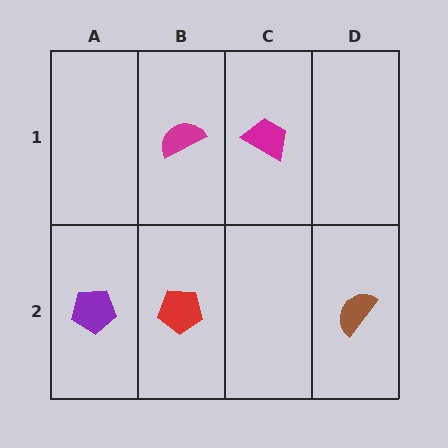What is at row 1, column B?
A magenta semicircle.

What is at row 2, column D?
A brown semicircle.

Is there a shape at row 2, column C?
No, that cell is empty.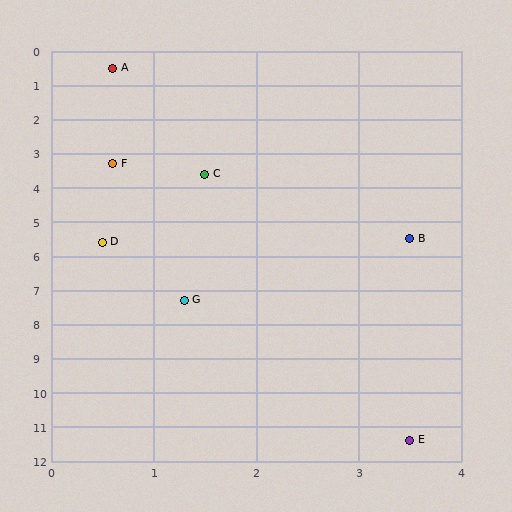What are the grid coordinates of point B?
Point B is at approximately (3.5, 5.5).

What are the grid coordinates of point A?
Point A is at approximately (0.6, 0.5).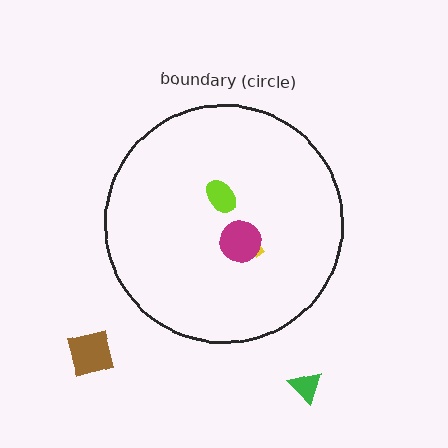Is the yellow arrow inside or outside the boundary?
Inside.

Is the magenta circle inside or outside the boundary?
Inside.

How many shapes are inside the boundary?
3 inside, 2 outside.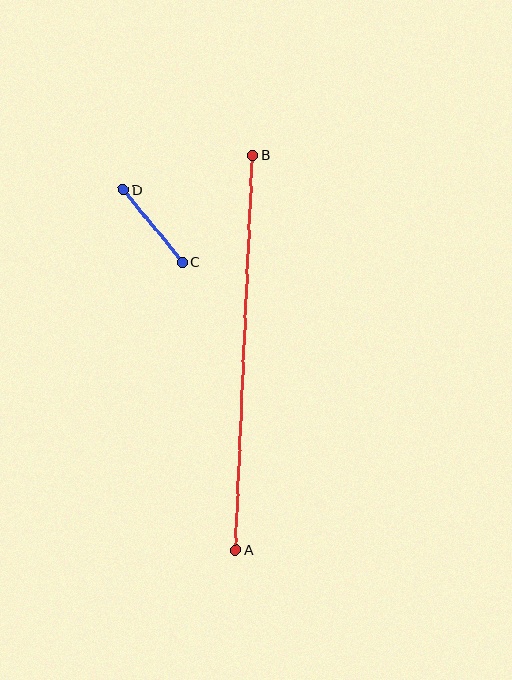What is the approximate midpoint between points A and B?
The midpoint is at approximately (244, 353) pixels.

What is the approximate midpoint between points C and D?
The midpoint is at approximately (153, 226) pixels.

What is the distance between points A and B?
The distance is approximately 396 pixels.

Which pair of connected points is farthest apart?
Points A and B are farthest apart.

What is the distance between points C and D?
The distance is approximately 94 pixels.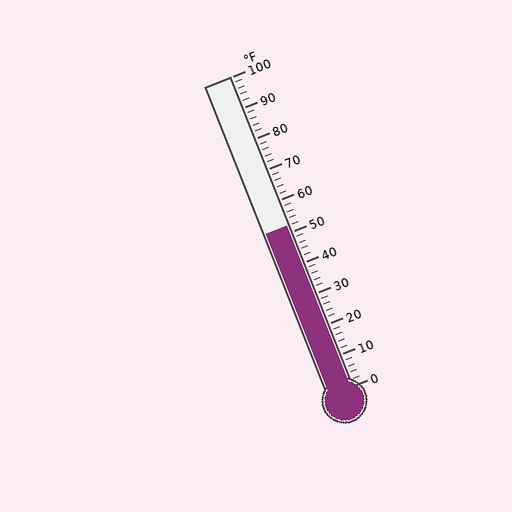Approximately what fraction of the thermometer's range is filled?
The thermometer is filled to approximately 50% of its range.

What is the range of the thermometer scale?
The thermometer scale ranges from 0°F to 100°F.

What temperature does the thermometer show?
The thermometer shows approximately 52°F.